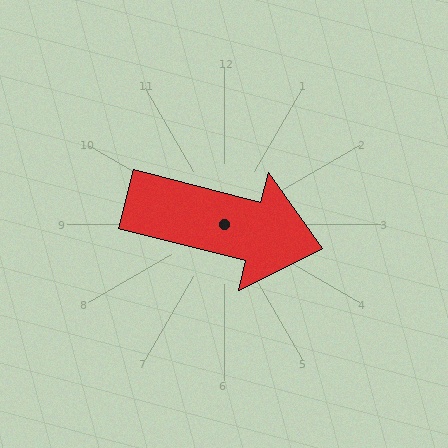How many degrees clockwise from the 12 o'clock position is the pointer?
Approximately 104 degrees.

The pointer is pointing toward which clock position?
Roughly 3 o'clock.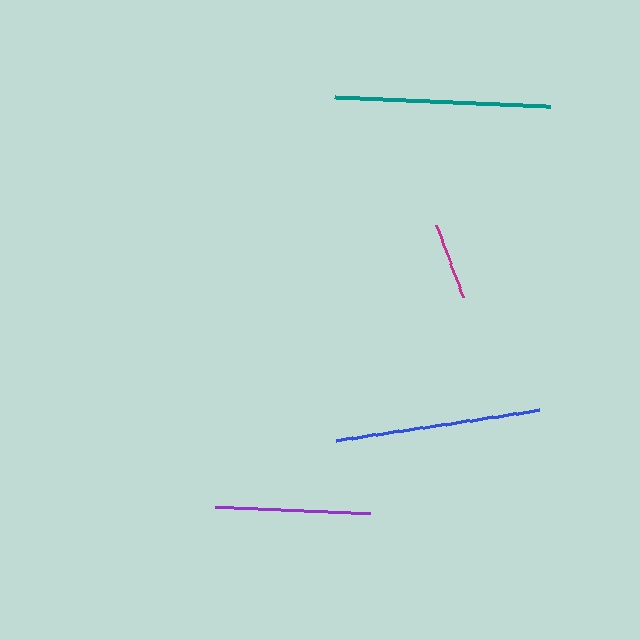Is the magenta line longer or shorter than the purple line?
The purple line is longer than the magenta line.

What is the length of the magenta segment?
The magenta segment is approximately 78 pixels long.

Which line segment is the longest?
The teal line is the longest at approximately 215 pixels.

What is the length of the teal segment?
The teal segment is approximately 215 pixels long.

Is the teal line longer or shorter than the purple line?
The teal line is longer than the purple line.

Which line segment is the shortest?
The magenta line is the shortest at approximately 78 pixels.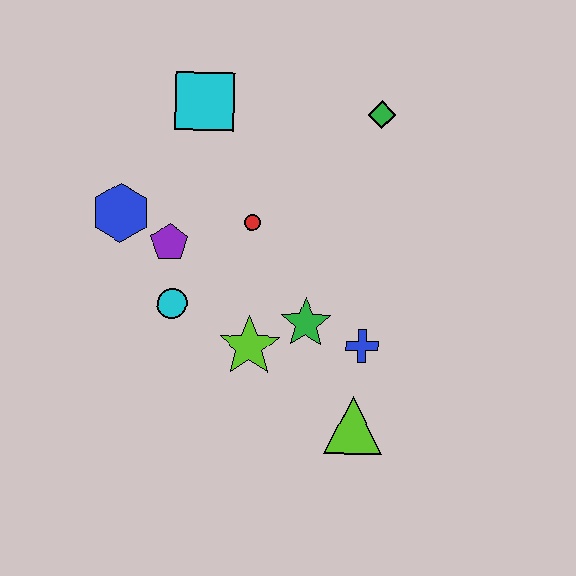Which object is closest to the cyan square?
The red circle is closest to the cyan square.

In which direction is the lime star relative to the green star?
The lime star is to the left of the green star.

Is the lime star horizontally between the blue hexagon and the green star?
Yes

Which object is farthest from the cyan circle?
The green diamond is farthest from the cyan circle.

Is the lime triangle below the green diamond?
Yes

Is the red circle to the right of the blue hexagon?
Yes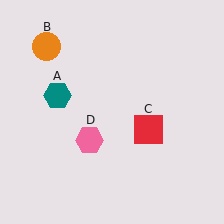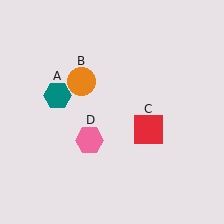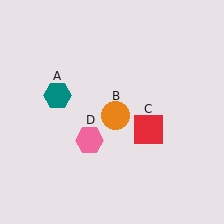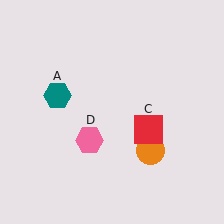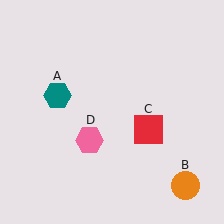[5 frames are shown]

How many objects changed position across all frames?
1 object changed position: orange circle (object B).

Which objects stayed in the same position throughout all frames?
Teal hexagon (object A) and red square (object C) and pink hexagon (object D) remained stationary.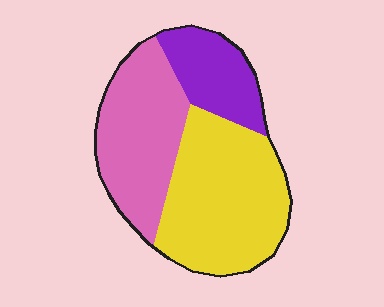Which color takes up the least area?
Purple, at roughly 20%.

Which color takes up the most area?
Yellow, at roughly 45%.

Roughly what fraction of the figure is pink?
Pink takes up about one third (1/3) of the figure.